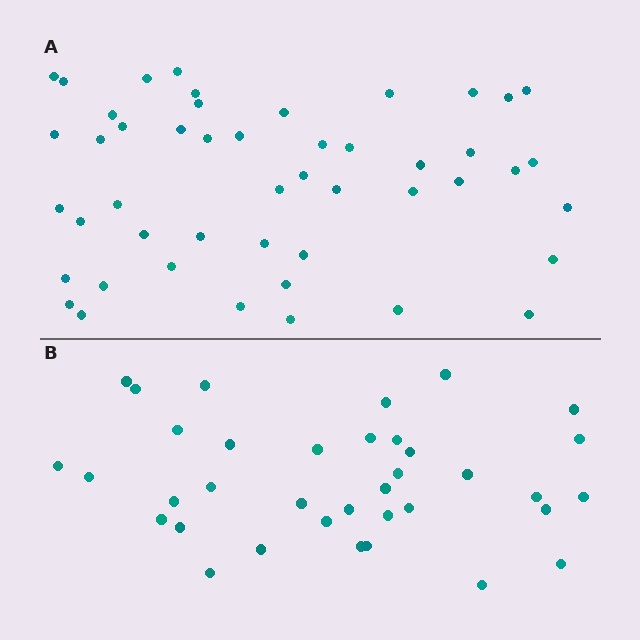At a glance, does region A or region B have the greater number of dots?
Region A (the top region) has more dots.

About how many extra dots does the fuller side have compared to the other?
Region A has roughly 12 or so more dots than region B.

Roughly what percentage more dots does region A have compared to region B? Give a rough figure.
About 35% more.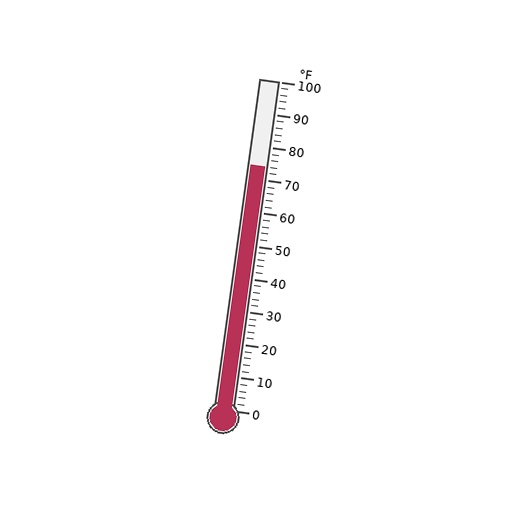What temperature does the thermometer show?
The thermometer shows approximately 74°F.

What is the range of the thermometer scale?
The thermometer scale ranges from 0°F to 100°F.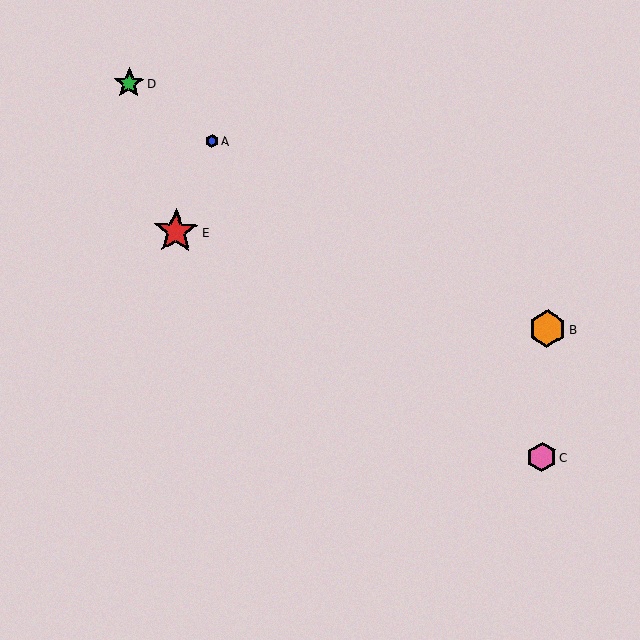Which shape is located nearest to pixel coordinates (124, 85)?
The green star (labeled D) at (129, 83) is nearest to that location.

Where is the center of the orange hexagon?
The center of the orange hexagon is at (547, 329).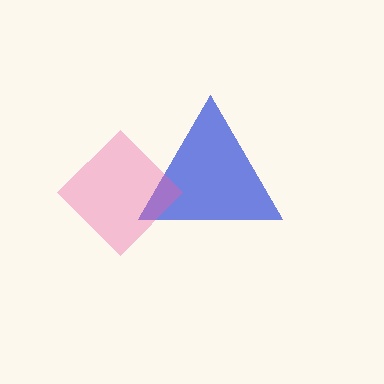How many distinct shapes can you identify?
There are 2 distinct shapes: a blue triangle, a pink diamond.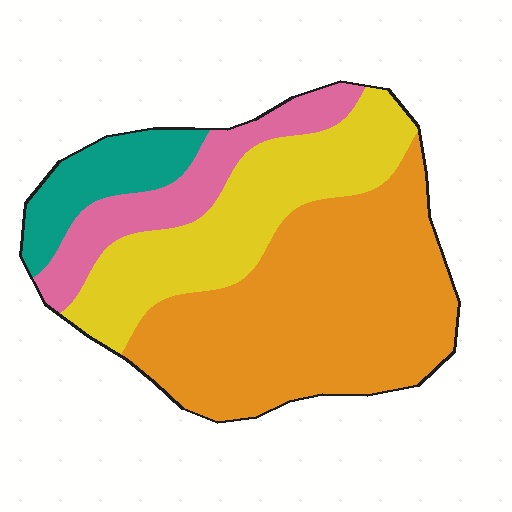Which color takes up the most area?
Orange, at roughly 50%.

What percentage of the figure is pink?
Pink takes up less than a quarter of the figure.